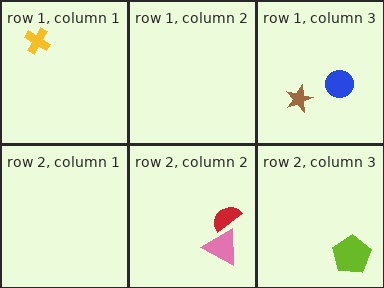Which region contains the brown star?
The row 1, column 3 region.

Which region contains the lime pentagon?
The row 2, column 3 region.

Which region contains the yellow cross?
The row 1, column 1 region.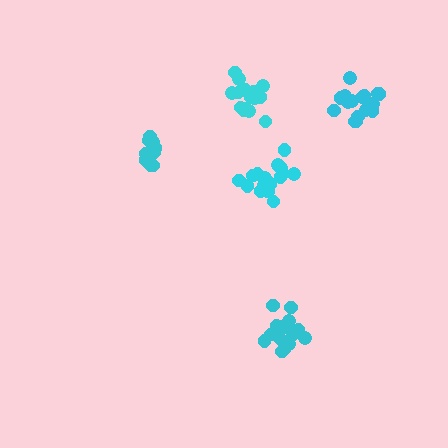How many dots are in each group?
Group 1: 16 dots, Group 2: 17 dots, Group 3: 19 dots, Group 4: 15 dots, Group 5: 14 dots (81 total).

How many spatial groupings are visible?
There are 5 spatial groupings.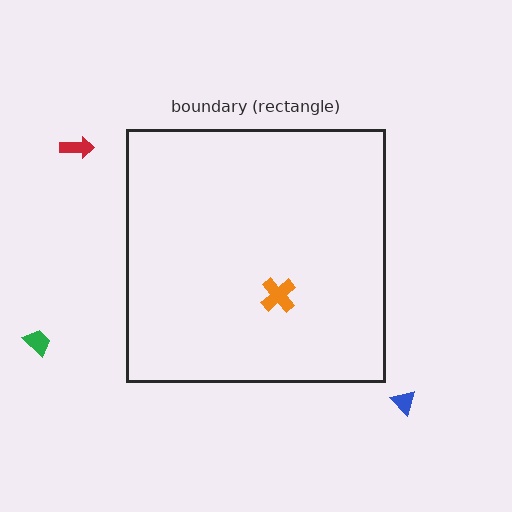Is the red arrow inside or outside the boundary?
Outside.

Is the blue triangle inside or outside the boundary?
Outside.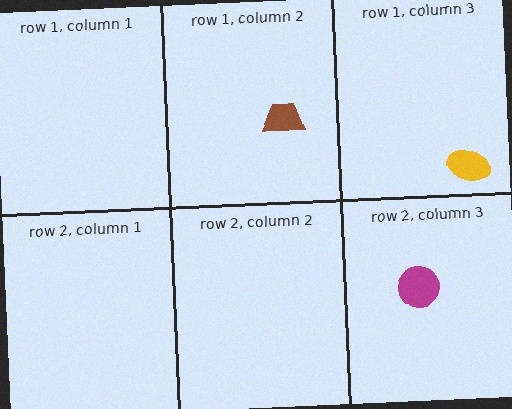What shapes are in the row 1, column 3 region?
The yellow ellipse.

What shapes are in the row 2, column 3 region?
The magenta circle.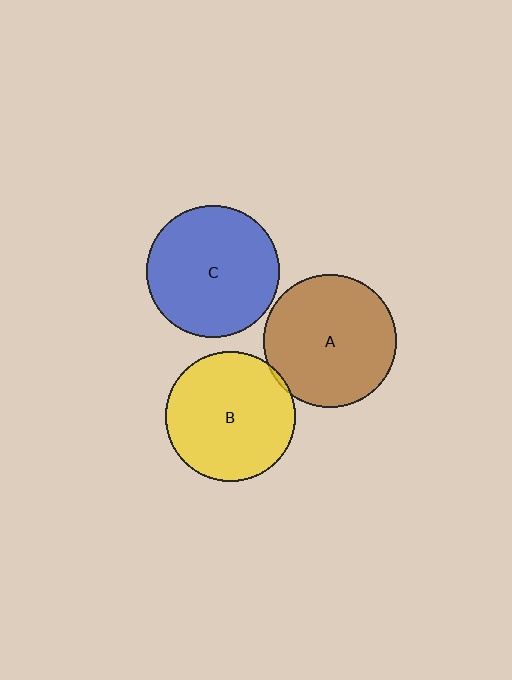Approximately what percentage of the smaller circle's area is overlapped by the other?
Approximately 5%.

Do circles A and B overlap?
Yes.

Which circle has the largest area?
Circle A (brown).